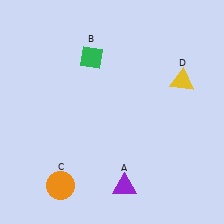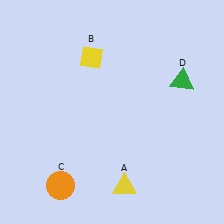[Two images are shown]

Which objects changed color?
A changed from purple to yellow. B changed from green to yellow. D changed from yellow to green.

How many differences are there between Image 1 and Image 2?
There are 3 differences between the two images.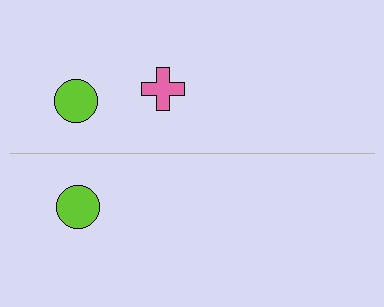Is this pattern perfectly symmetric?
No, the pattern is not perfectly symmetric. A pink cross is missing from the bottom side.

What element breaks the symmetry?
A pink cross is missing from the bottom side.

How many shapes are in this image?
There are 3 shapes in this image.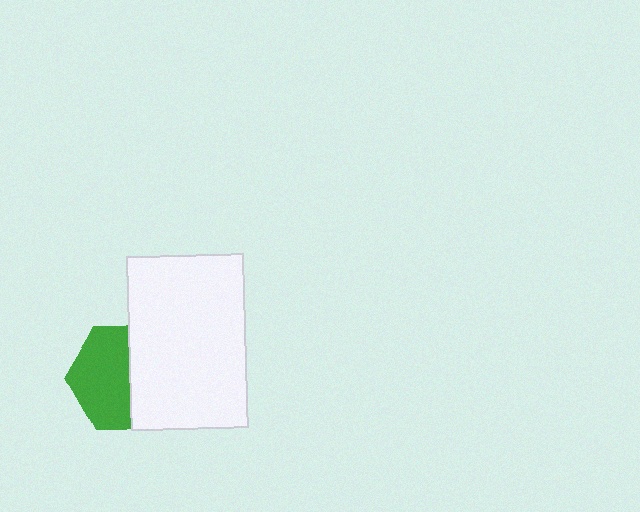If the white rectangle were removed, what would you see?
You would see the complete green hexagon.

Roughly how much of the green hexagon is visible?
About half of it is visible (roughly 55%).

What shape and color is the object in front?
The object in front is a white rectangle.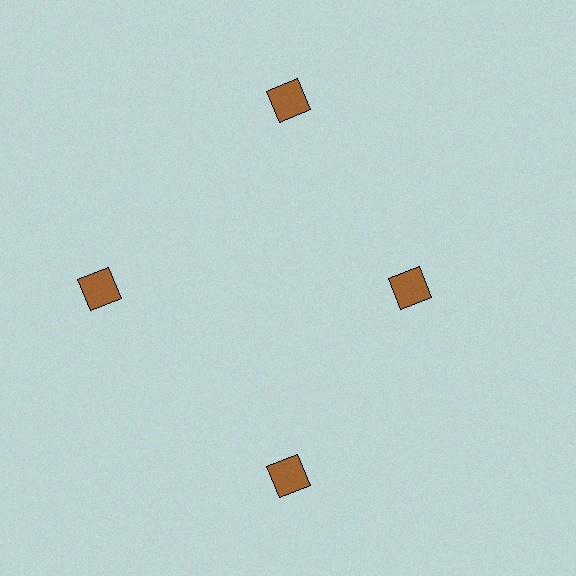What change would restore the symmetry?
The symmetry would be restored by moving it outward, back onto the ring so that all 4 diamonds sit at equal angles and equal distance from the center.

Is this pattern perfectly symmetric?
No. The 4 brown diamonds are arranged in a ring, but one element near the 3 o'clock position is pulled inward toward the center, breaking the 4-fold rotational symmetry.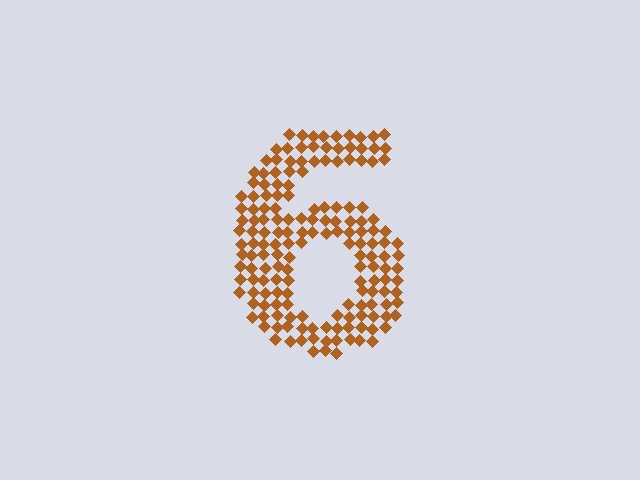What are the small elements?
The small elements are diamonds.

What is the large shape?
The large shape is the digit 6.